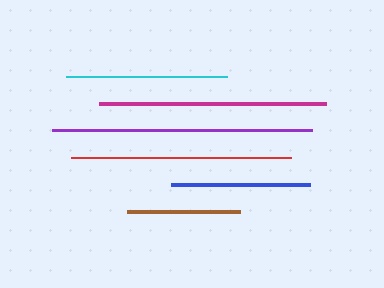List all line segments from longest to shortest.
From longest to shortest: purple, magenta, red, cyan, blue, brown.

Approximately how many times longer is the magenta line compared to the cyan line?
The magenta line is approximately 1.4 times the length of the cyan line.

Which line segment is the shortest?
The brown line is the shortest at approximately 113 pixels.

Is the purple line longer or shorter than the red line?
The purple line is longer than the red line.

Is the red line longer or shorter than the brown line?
The red line is longer than the brown line.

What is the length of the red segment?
The red segment is approximately 220 pixels long.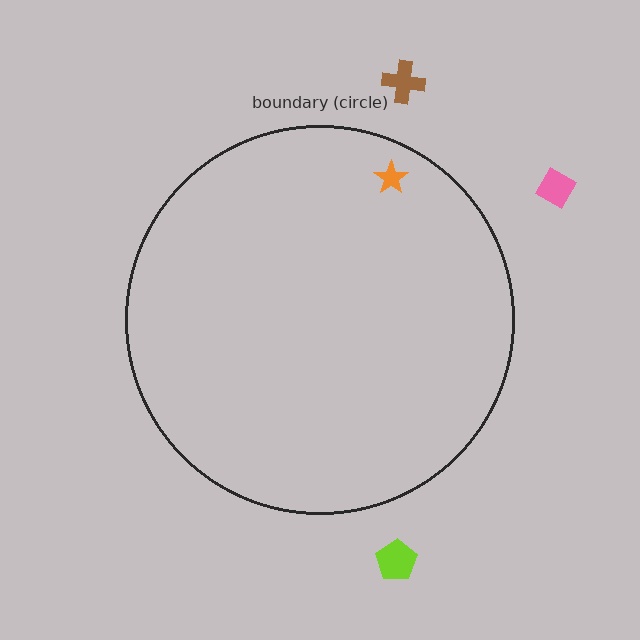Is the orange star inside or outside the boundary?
Inside.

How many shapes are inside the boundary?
1 inside, 3 outside.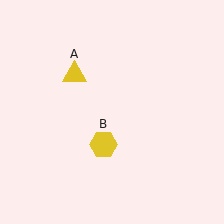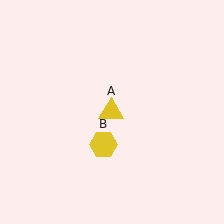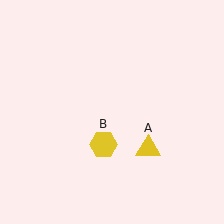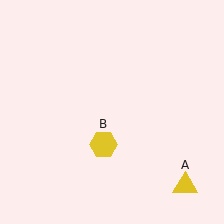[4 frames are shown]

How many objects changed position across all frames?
1 object changed position: yellow triangle (object A).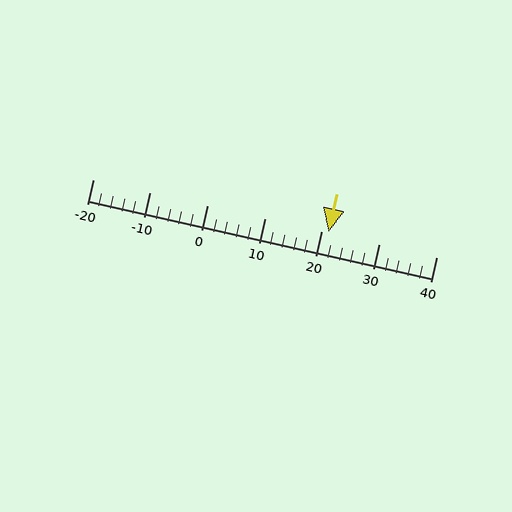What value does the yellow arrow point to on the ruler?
The yellow arrow points to approximately 21.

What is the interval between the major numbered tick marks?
The major tick marks are spaced 10 units apart.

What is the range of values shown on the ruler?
The ruler shows values from -20 to 40.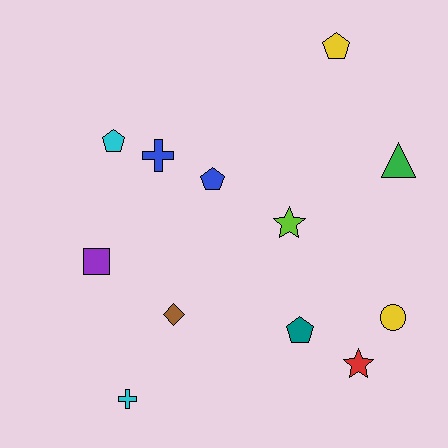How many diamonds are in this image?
There is 1 diamond.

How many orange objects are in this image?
There are no orange objects.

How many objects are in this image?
There are 12 objects.